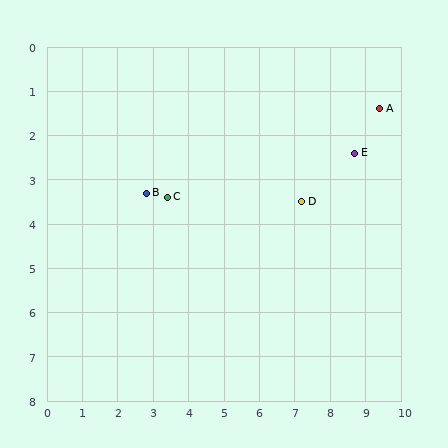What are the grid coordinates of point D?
Point D is at approximately (7.2, 3.5).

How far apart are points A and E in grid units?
Points A and E are about 1.2 grid units apart.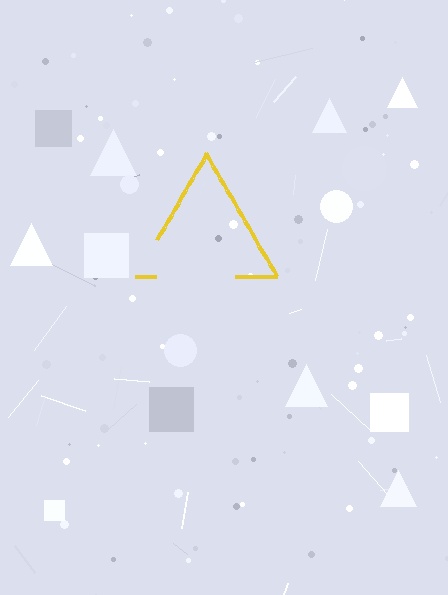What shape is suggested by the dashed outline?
The dashed outline suggests a triangle.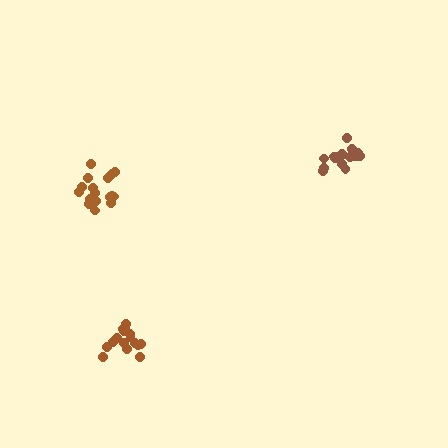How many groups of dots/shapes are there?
There are 3 groups.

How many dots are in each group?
Group 1: 19 dots, Group 2: 16 dots, Group 3: 18 dots (53 total).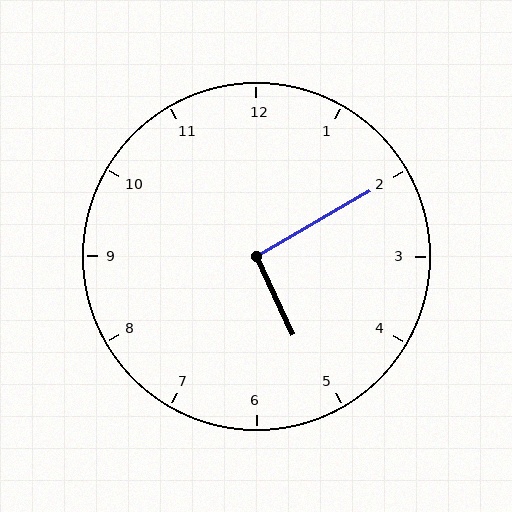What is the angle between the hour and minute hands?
Approximately 95 degrees.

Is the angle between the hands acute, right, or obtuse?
It is right.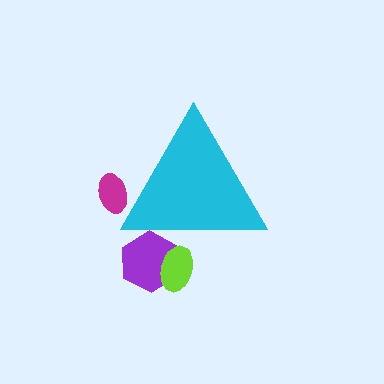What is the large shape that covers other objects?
A cyan triangle.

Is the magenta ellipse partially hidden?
Yes, the magenta ellipse is partially hidden behind the cyan triangle.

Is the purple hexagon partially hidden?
Yes, the purple hexagon is partially hidden behind the cyan triangle.